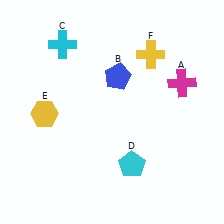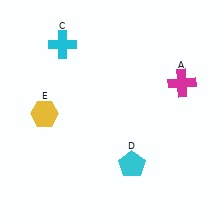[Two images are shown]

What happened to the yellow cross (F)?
The yellow cross (F) was removed in Image 2. It was in the top-right area of Image 1.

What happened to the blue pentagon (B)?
The blue pentagon (B) was removed in Image 2. It was in the top-right area of Image 1.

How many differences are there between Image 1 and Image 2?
There are 2 differences between the two images.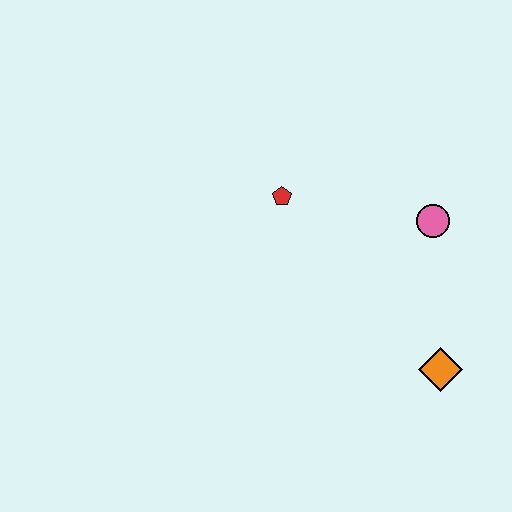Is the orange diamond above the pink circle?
No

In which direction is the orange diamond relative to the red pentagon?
The orange diamond is below the red pentagon.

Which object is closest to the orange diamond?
The pink circle is closest to the orange diamond.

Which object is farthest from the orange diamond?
The red pentagon is farthest from the orange diamond.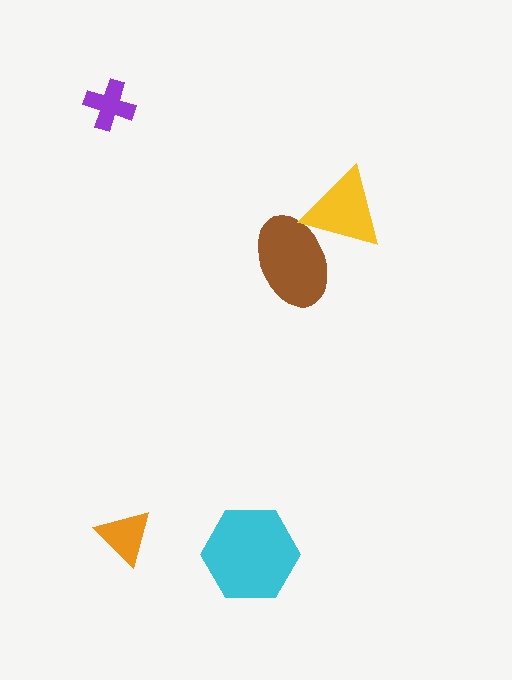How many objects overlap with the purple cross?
0 objects overlap with the purple cross.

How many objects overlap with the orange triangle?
0 objects overlap with the orange triangle.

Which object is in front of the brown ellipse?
The yellow triangle is in front of the brown ellipse.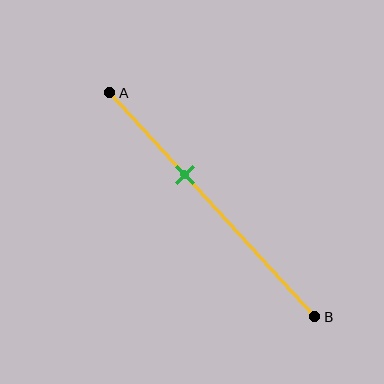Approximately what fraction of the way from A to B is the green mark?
The green mark is approximately 35% of the way from A to B.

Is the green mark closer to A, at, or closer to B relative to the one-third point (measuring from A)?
The green mark is closer to point B than the one-third point of segment AB.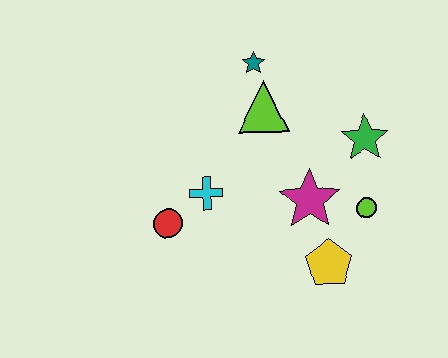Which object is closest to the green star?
The lime circle is closest to the green star.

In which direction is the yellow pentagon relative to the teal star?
The yellow pentagon is below the teal star.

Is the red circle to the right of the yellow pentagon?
No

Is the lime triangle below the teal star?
Yes